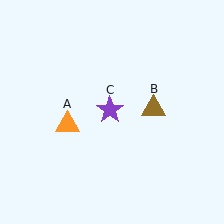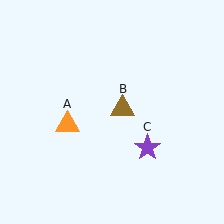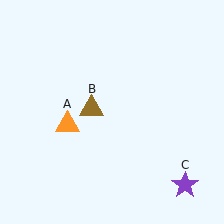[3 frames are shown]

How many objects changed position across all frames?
2 objects changed position: brown triangle (object B), purple star (object C).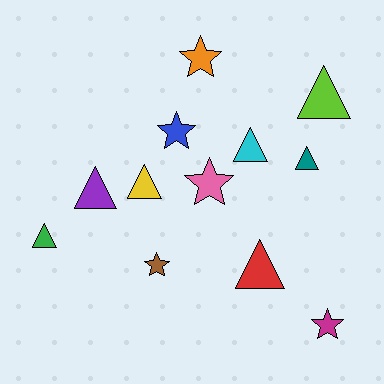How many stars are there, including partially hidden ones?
There are 5 stars.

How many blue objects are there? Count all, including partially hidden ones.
There is 1 blue object.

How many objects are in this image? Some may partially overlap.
There are 12 objects.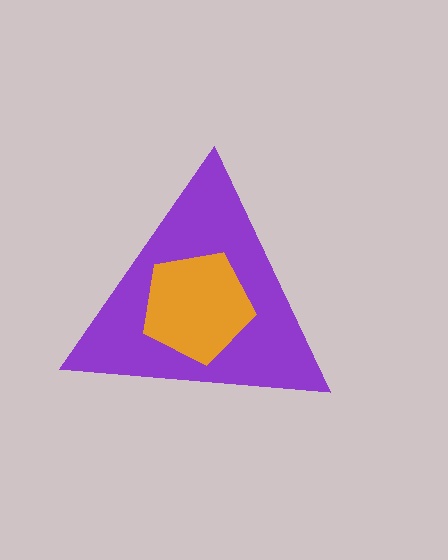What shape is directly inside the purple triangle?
The orange pentagon.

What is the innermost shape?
The orange pentagon.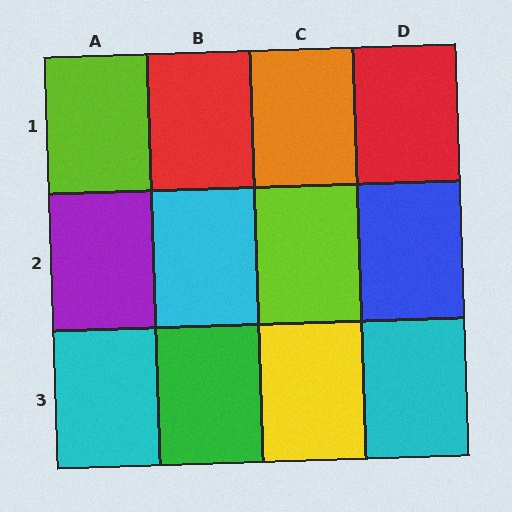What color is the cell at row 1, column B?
Red.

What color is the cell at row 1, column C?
Orange.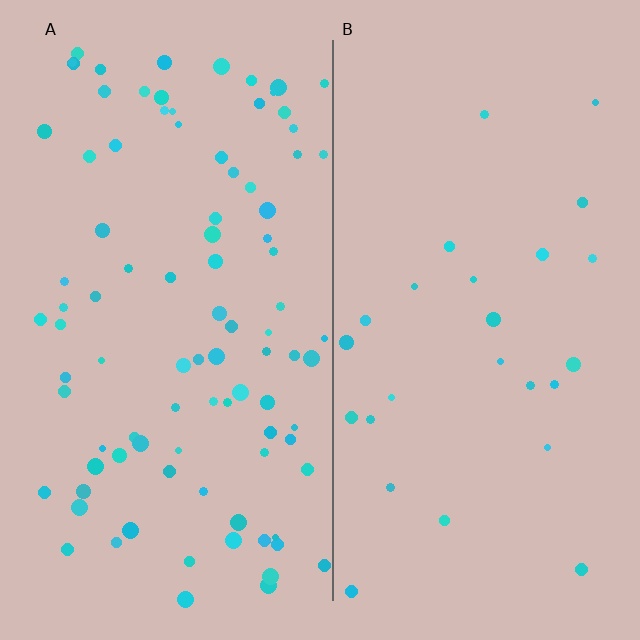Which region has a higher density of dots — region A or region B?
A (the left).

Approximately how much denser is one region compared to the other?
Approximately 3.6× — region A over region B.